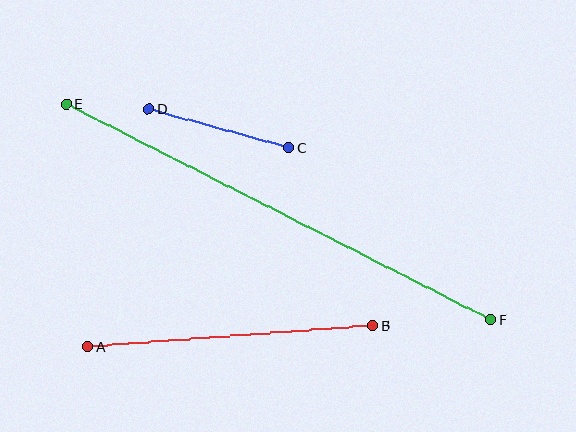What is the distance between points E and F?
The distance is approximately 476 pixels.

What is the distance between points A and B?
The distance is approximately 285 pixels.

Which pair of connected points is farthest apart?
Points E and F are farthest apart.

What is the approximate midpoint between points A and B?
The midpoint is at approximately (230, 336) pixels.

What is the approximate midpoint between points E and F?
The midpoint is at approximately (278, 212) pixels.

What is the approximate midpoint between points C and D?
The midpoint is at approximately (219, 128) pixels.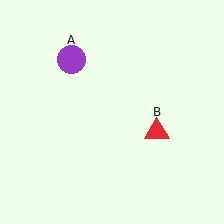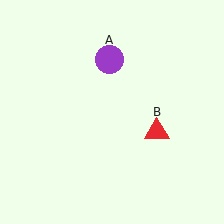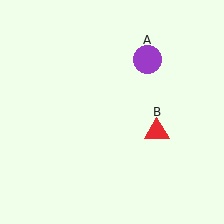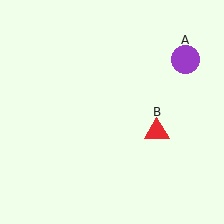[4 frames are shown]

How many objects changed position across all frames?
1 object changed position: purple circle (object A).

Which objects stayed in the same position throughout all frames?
Red triangle (object B) remained stationary.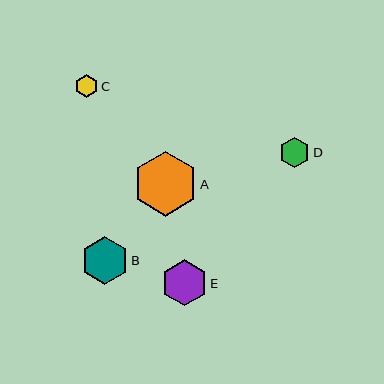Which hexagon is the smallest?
Hexagon C is the smallest with a size of approximately 23 pixels.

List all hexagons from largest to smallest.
From largest to smallest: A, B, E, D, C.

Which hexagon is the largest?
Hexagon A is the largest with a size of approximately 65 pixels.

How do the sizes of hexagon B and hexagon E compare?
Hexagon B and hexagon E are approximately the same size.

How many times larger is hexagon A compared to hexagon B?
Hexagon A is approximately 1.4 times the size of hexagon B.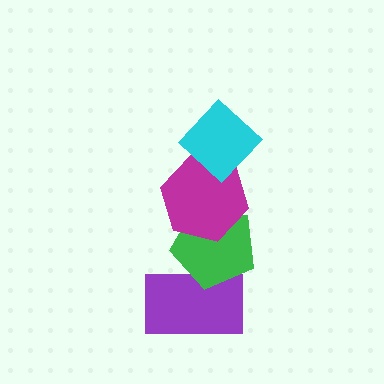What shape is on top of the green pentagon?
The magenta hexagon is on top of the green pentagon.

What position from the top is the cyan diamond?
The cyan diamond is 1st from the top.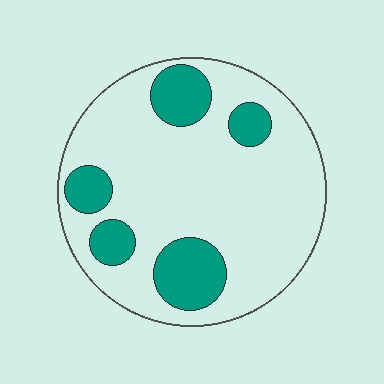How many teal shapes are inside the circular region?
5.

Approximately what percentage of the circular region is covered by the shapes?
Approximately 20%.